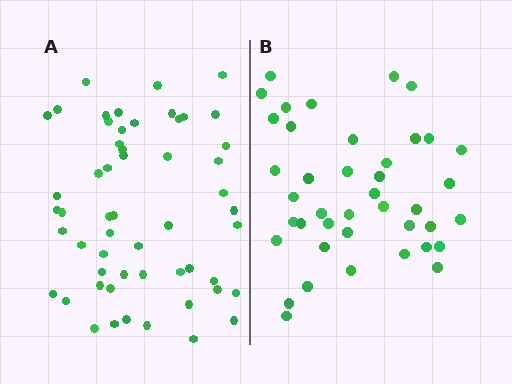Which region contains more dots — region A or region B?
Region A (the left region) has more dots.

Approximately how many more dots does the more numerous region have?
Region A has approximately 15 more dots than region B.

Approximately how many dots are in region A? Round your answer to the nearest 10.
About 60 dots. (The exact count is 55, which rounds to 60.)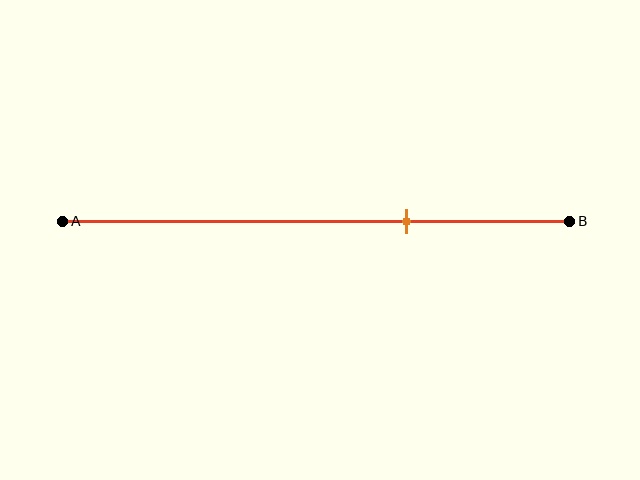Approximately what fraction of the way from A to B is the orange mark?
The orange mark is approximately 70% of the way from A to B.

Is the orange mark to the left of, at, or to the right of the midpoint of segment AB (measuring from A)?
The orange mark is to the right of the midpoint of segment AB.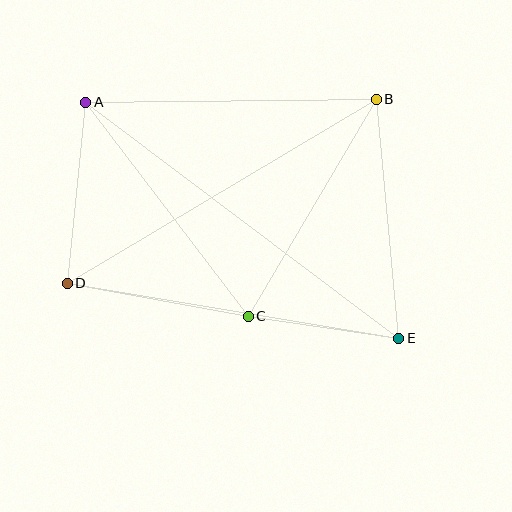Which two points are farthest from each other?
Points A and E are farthest from each other.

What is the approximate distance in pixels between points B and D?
The distance between B and D is approximately 359 pixels.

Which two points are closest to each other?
Points C and E are closest to each other.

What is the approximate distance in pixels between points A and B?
The distance between A and B is approximately 290 pixels.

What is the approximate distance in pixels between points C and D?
The distance between C and D is approximately 184 pixels.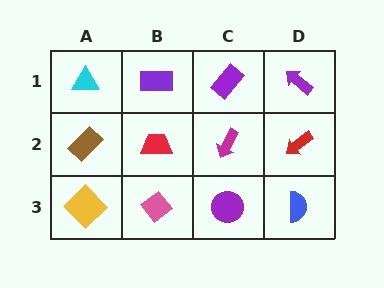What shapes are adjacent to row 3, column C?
A magenta arrow (row 2, column C), a pink diamond (row 3, column B), a blue semicircle (row 3, column D).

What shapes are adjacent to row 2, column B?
A purple rectangle (row 1, column B), a pink diamond (row 3, column B), a brown rectangle (row 2, column A), a magenta arrow (row 2, column C).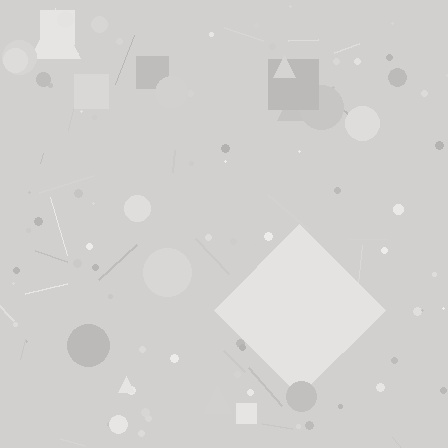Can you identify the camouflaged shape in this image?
The camouflaged shape is a diamond.